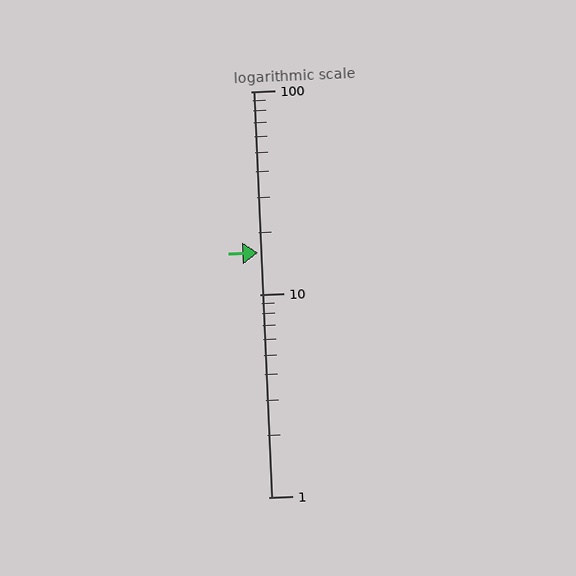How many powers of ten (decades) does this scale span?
The scale spans 2 decades, from 1 to 100.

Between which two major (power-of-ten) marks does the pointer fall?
The pointer is between 10 and 100.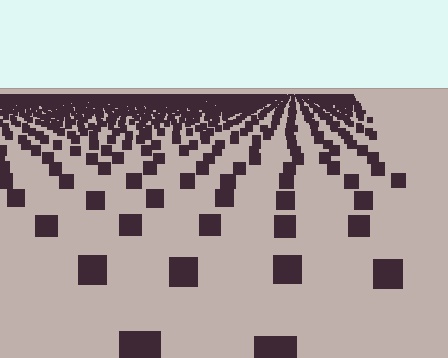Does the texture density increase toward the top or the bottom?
Density increases toward the top.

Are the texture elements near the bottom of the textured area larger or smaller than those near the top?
Larger. Near the bottom, elements are closer to the viewer and appear at a bigger on-screen size.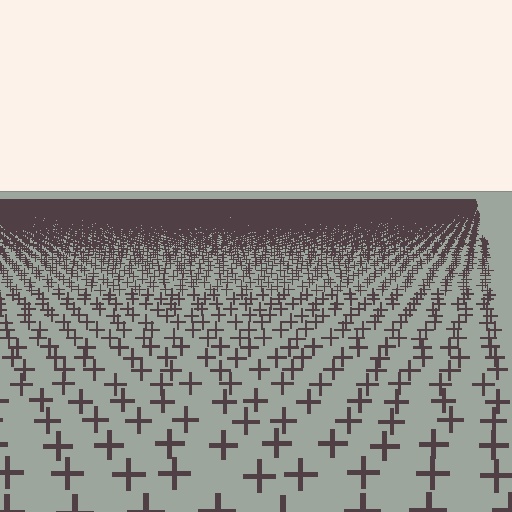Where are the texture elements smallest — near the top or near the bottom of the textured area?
Near the top.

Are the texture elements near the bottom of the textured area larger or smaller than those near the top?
Larger. Near the bottom, elements are closer to the viewer and appear at a bigger on-screen size.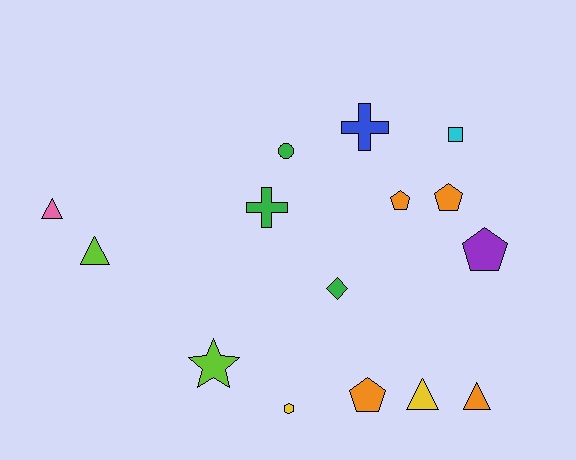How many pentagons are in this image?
There are 4 pentagons.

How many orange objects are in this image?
There are 4 orange objects.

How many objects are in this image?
There are 15 objects.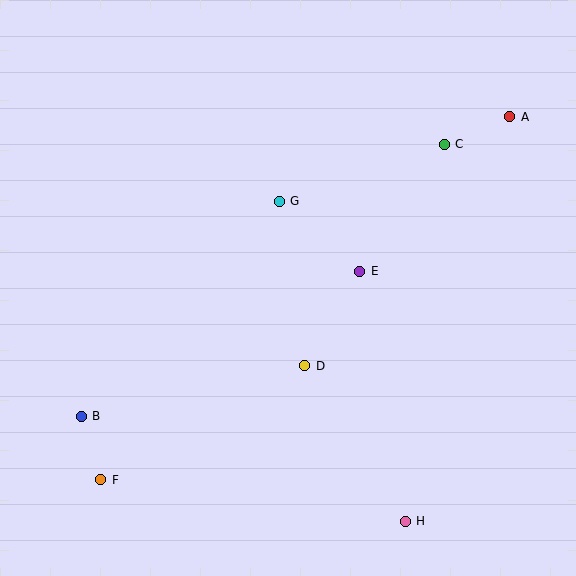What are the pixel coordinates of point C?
Point C is at (444, 144).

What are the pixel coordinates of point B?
Point B is at (81, 416).